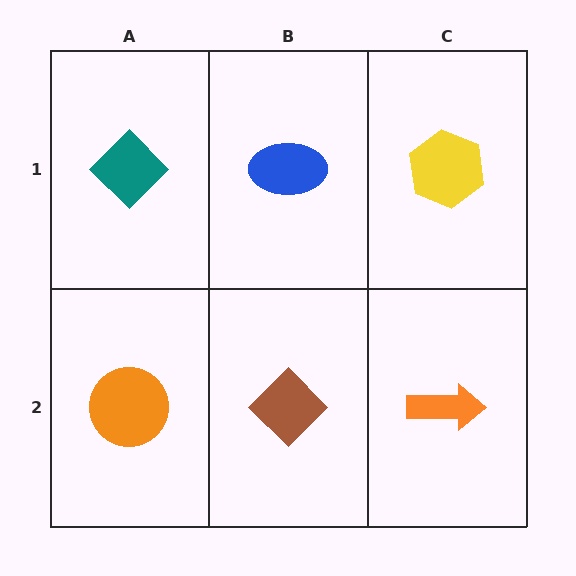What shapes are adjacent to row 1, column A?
An orange circle (row 2, column A), a blue ellipse (row 1, column B).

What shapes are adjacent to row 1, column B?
A brown diamond (row 2, column B), a teal diamond (row 1, column A), a yellow hexagon (row 1, column C).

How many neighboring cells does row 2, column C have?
2.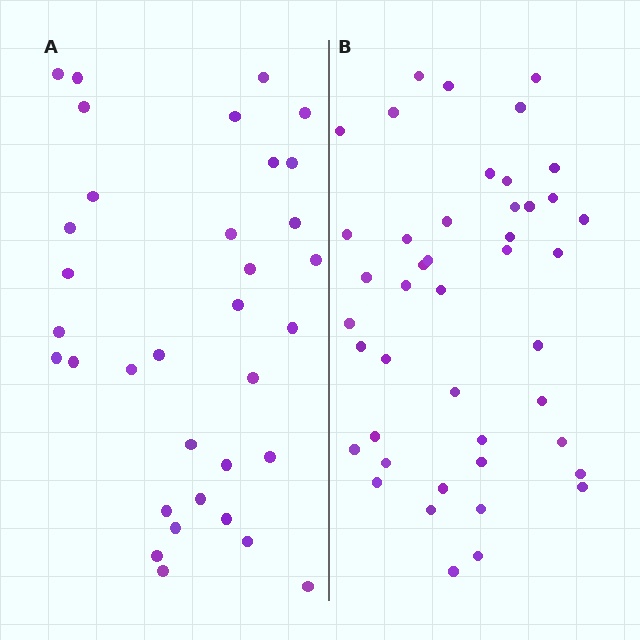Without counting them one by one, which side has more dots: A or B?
Region B (the right region) has more dots.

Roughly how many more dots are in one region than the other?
Region B has roughly 10 or so more dots than region A.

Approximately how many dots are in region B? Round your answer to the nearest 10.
About 40 dots. (The exact count is 44, which rounds to 40.)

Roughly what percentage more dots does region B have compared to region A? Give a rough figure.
About 30% more.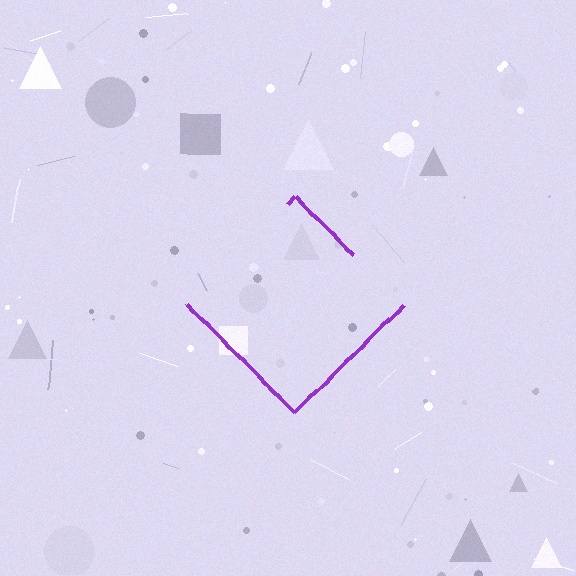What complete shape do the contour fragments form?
The contour fragments form a diamond.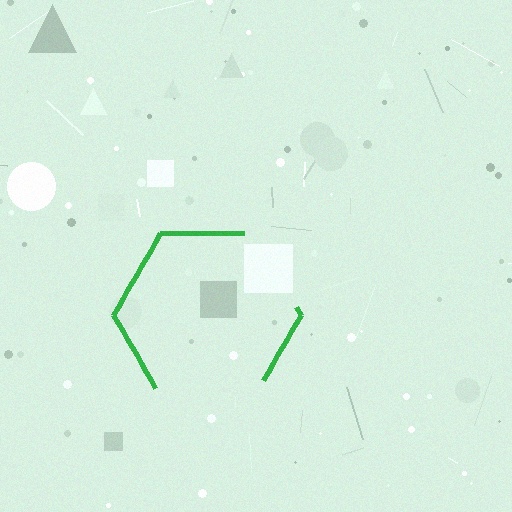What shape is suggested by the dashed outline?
The dashed outline suggests a hexagon.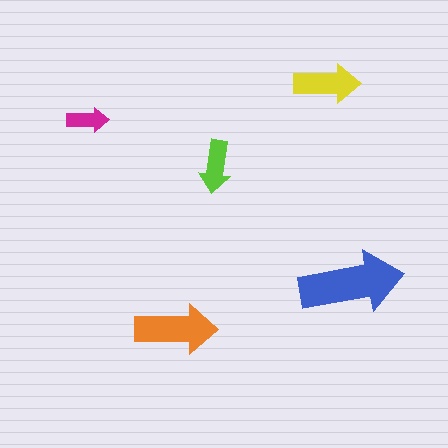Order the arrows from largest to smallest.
the blue one, the orange one, the yellow one, the lime one, the magenta one.